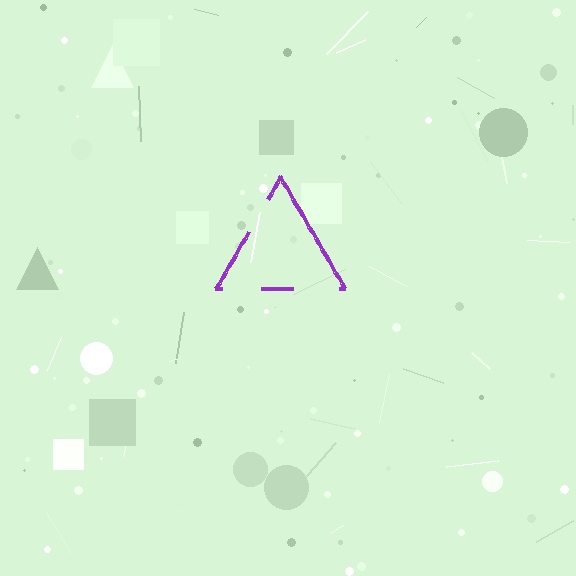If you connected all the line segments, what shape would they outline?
They would outline a triangle.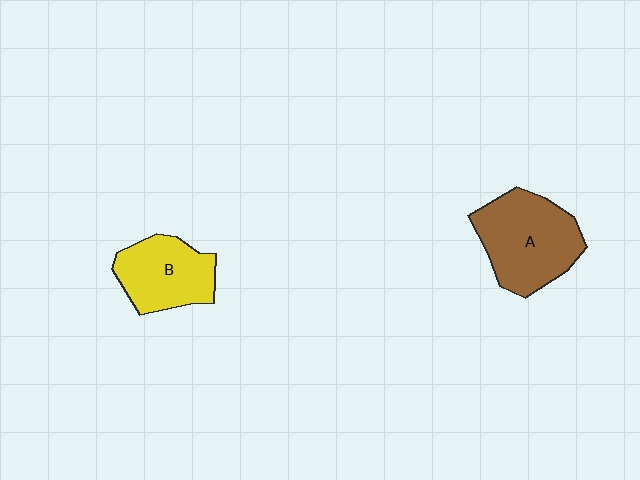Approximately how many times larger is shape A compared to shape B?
Approximately 1.3 times.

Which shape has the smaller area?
Shape B (yellow).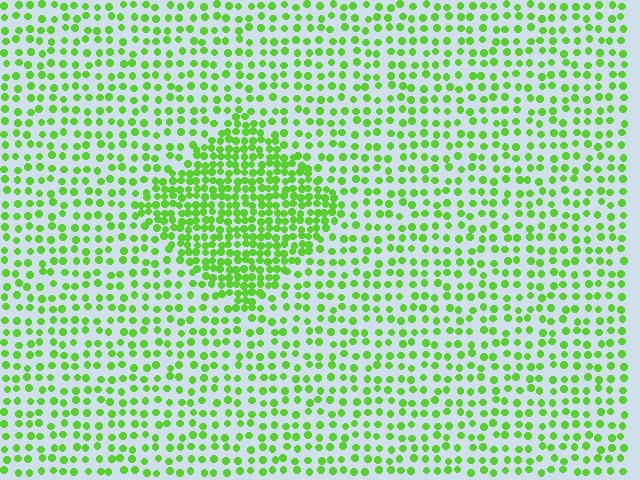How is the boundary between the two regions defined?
The boundary is defined by a change in element density (approximately 2.1x ratio). All elements are the same color, size, and shape.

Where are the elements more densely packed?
The elements are more densely packed inside the diamond boundary.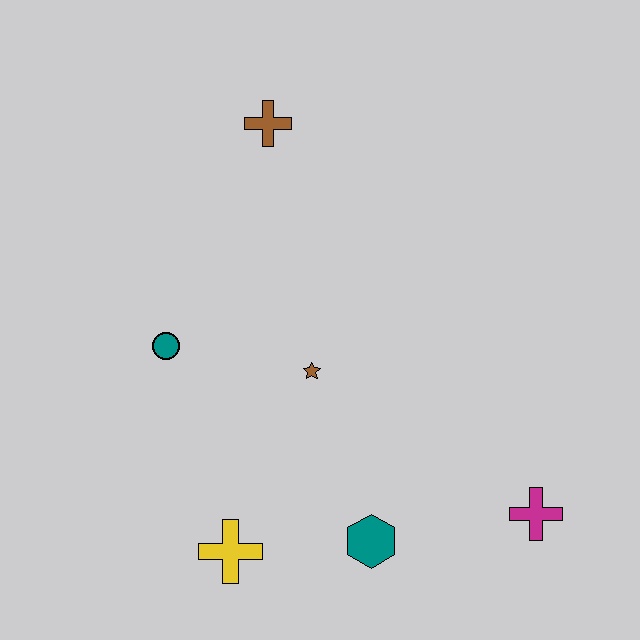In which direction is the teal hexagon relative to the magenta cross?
The teal hexagon is to the left of the magenta cross.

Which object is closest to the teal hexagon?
The yellow cross is closest to the teal hexagon.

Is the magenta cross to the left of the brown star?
No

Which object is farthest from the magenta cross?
The brown cross is farthest from the magenta cross.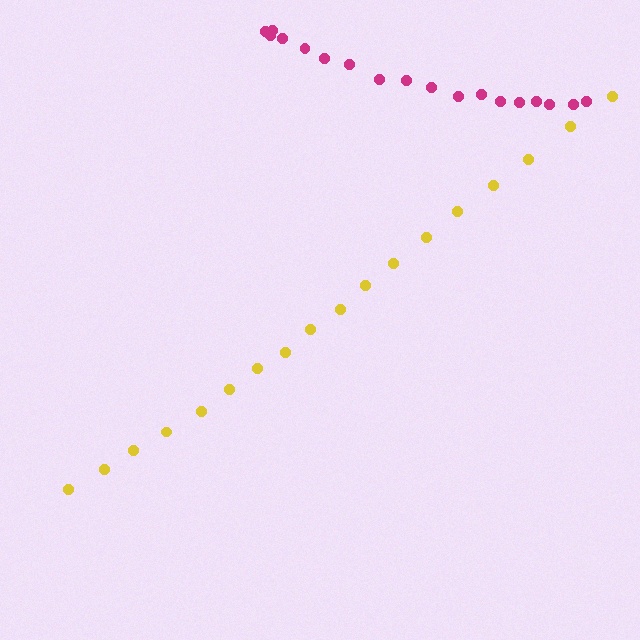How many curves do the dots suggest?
There are 2 distinct paths.